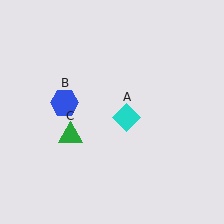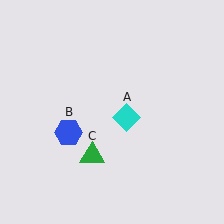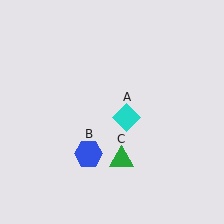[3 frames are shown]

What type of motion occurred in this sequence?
The blue hexagon (object B), green triangle (object C) rotated counterclockwise around the center of the scene.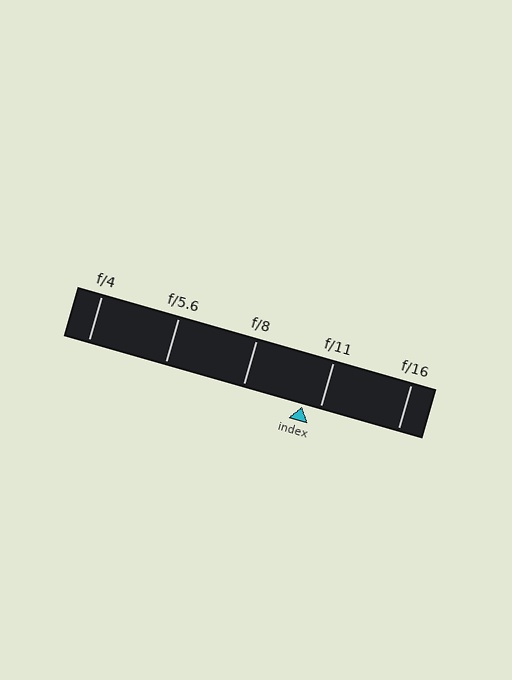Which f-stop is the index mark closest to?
The index mark is closest to f/11.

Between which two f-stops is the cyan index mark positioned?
The index mark is between f/8 and f/11.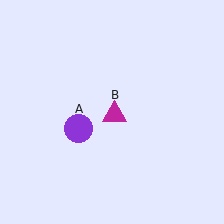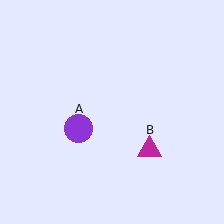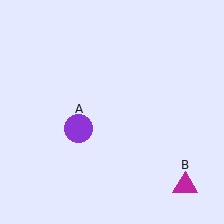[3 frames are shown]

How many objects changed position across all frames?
1 object changed position: magenta triangle (object B).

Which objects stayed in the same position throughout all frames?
Purple circle (object A) remained stationary.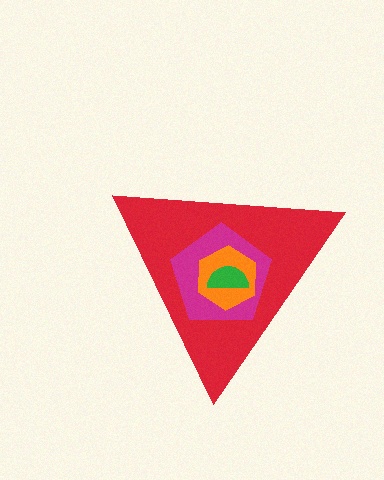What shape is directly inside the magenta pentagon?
The orange hexagon.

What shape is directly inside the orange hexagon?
The green semicircle.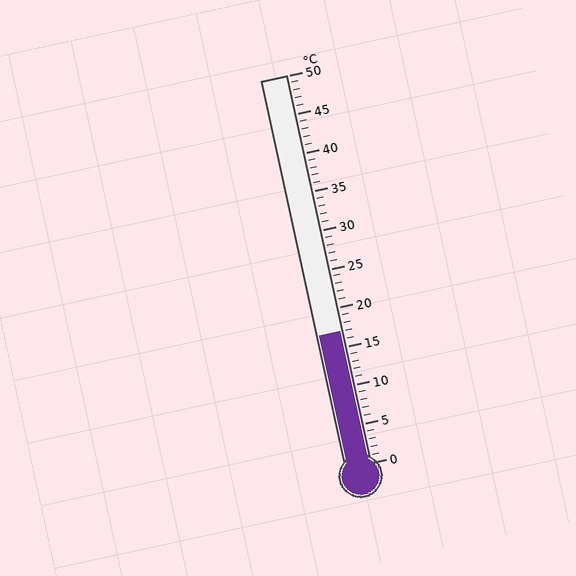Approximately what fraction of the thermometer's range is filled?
The thermometer is filled to approximately 35% of its range.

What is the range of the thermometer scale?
The thermometer scale ranges from 0°C to 50°C.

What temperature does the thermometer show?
The thermometer shows approximately 17°C.